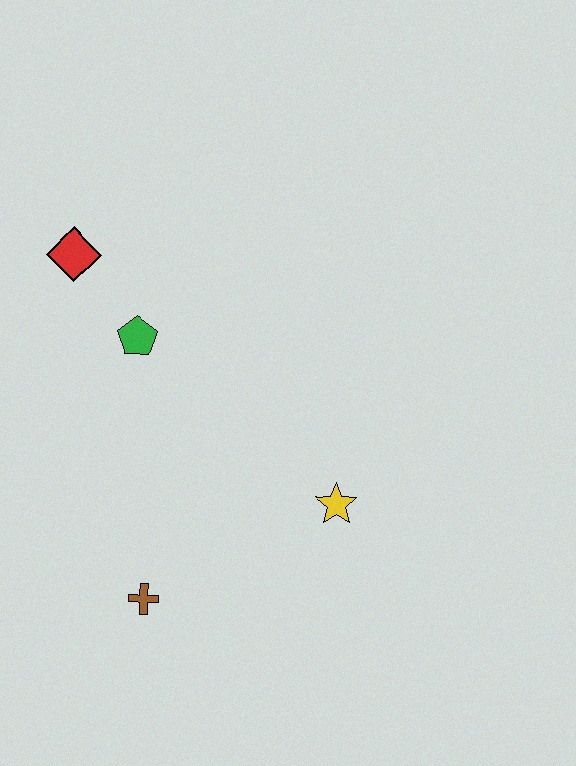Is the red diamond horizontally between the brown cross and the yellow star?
No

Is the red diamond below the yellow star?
No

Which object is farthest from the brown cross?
The red diamond is farthest from the brown cross.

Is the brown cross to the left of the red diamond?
No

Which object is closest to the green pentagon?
The red diamond is closest to the green pentagon.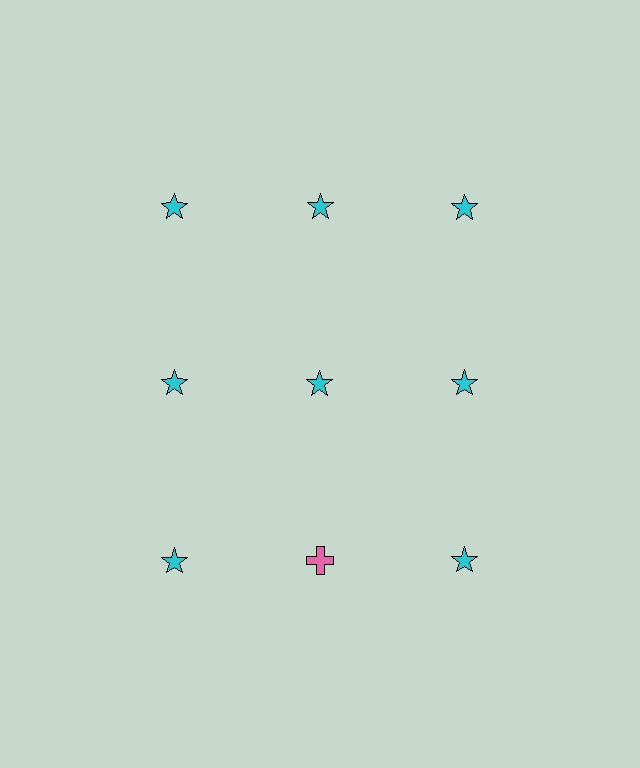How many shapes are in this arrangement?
There are 9 shapes arranged in a grid pattern.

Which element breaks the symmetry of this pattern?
The pink cross in the third row, second from left column breaks the symmetry. All other shapes are cyan stars.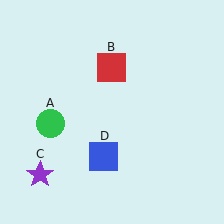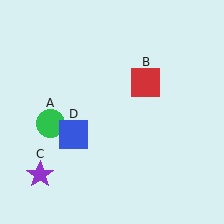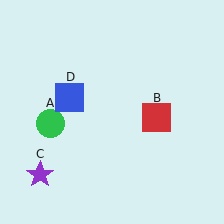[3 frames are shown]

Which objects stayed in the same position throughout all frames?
Green circle (object A) and purple star (object C) remained stationary.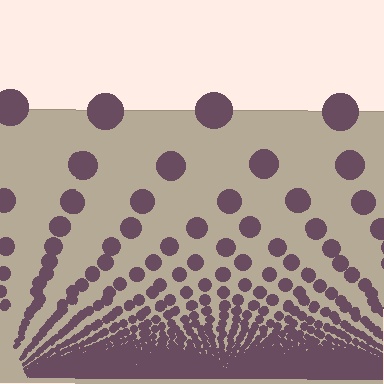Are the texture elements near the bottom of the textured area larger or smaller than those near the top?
Smaller. The gradient is inverted — elements near the bottom are smaller and denser.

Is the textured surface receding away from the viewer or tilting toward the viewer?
The surface appears to tilt toward the viewer. Texture elements get larger and sparser toward the top.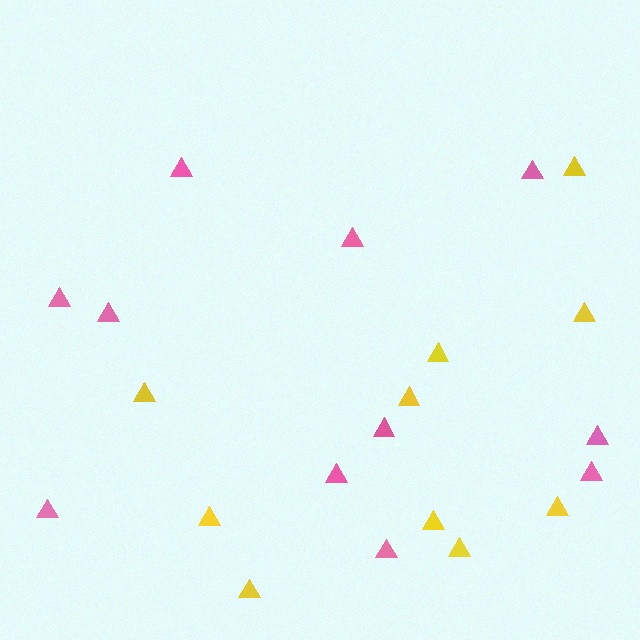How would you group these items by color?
There are 2 groups: one group of yellow triangles (10) and one group of pink triangles (11).